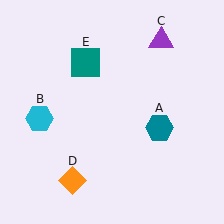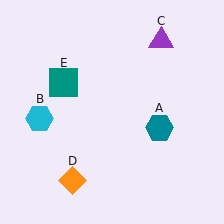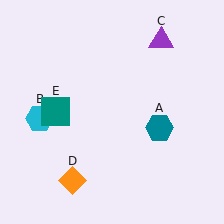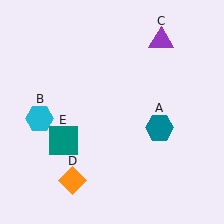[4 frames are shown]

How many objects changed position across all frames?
1 object changed position: teal square (object E).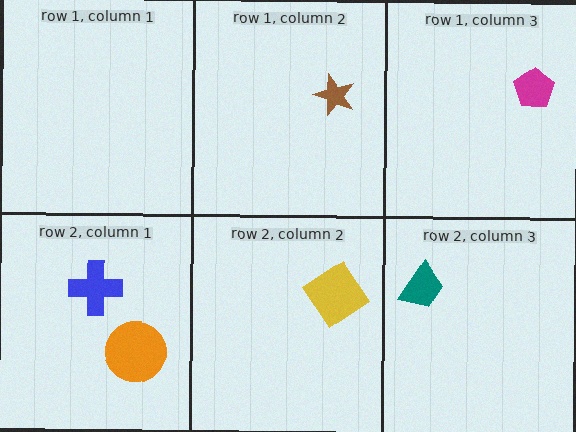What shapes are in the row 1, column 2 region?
The brown star.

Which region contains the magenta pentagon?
The row 1, column 3 region.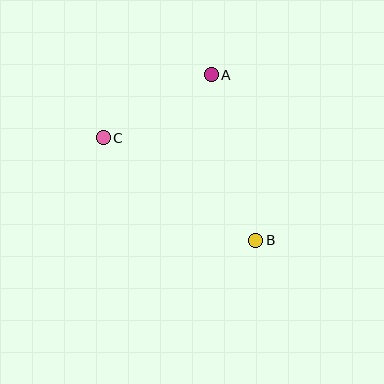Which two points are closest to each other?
Points A and C are closest to each other.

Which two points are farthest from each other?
Points B and C are farthest from each other.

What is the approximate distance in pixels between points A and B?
The distance between A and B is approximately 172 pixels.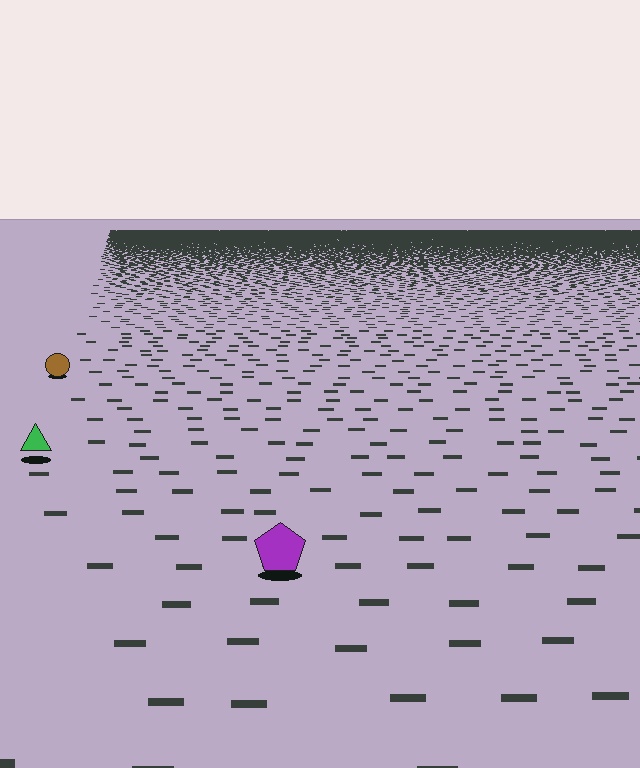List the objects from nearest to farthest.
From nearest to farthest: the purple pentagon, the green triangle, the brown circle.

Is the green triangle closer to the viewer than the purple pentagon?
No. The purple pentagon is closer — you can tell from the texture gradient: the ground texture is coarser near it.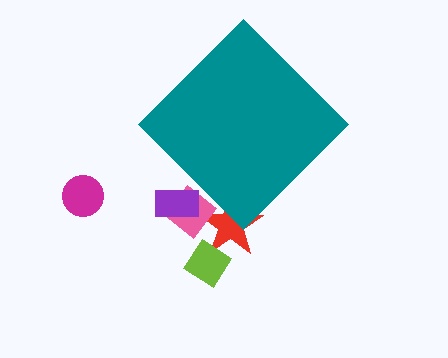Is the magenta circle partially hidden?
No, the magenta circle is fully visible.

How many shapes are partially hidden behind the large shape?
3 shapes are partially hidden.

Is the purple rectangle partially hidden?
Yes, the purple rectangle is partially hidden behind the teal diamond.